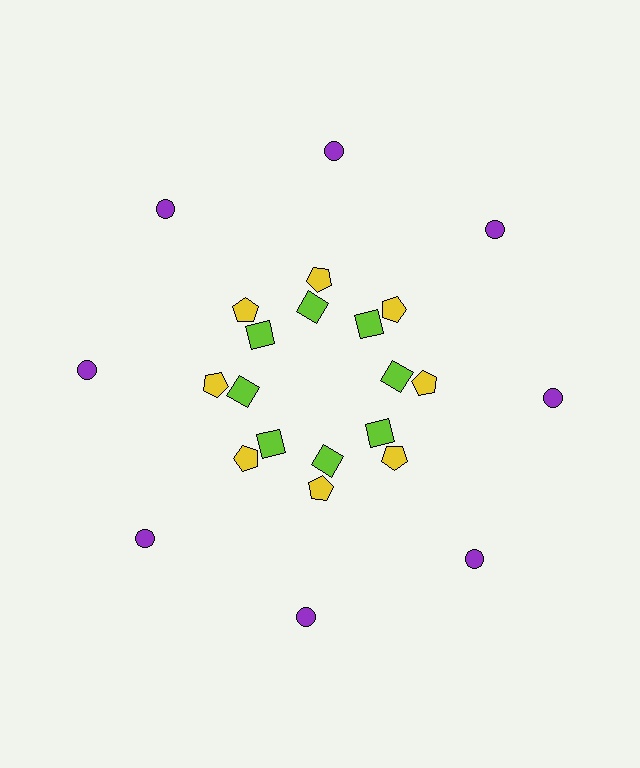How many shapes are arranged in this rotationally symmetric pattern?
There are 24 shapes, arranged in 8 groups of 3.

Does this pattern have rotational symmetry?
Yes, this pattern has 8-fold rotational symmetry. It looks the same after rotating 45 degrees around the center.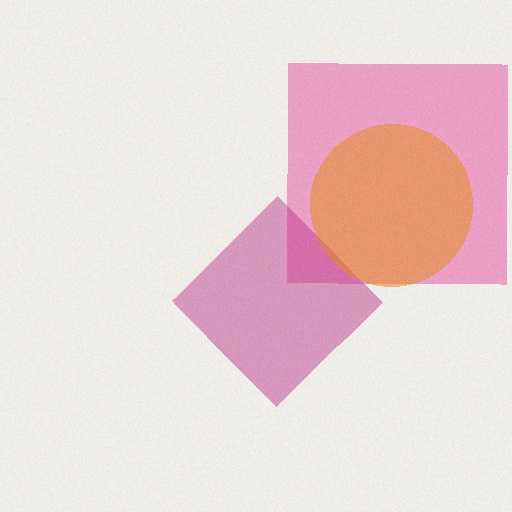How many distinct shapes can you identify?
There are 3 distinct shapes: a pink square, a magenta diamond, an orange circle.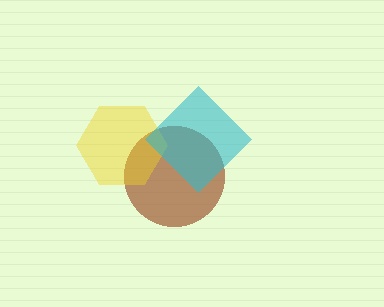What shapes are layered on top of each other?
The layered shapes are: a brown circle, a yellow hexagon, a cyan diamond.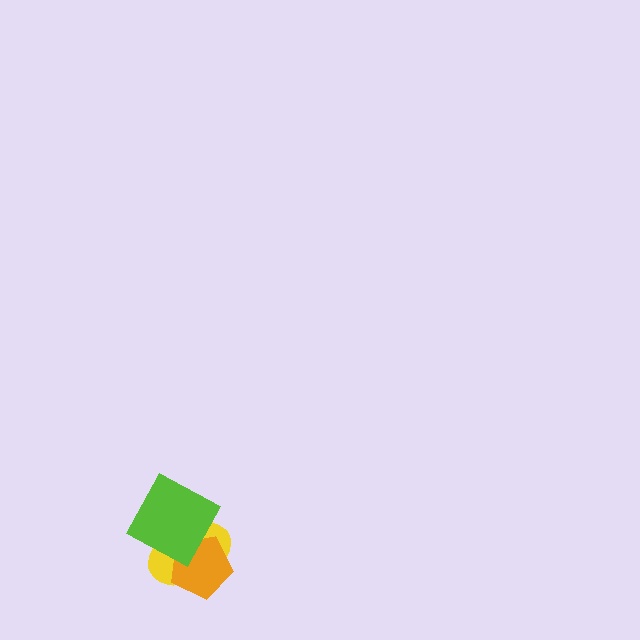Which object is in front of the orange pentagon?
The lime diamond is in front of the orange pentagon.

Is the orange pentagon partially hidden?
Yes, it is partially covered by another shape.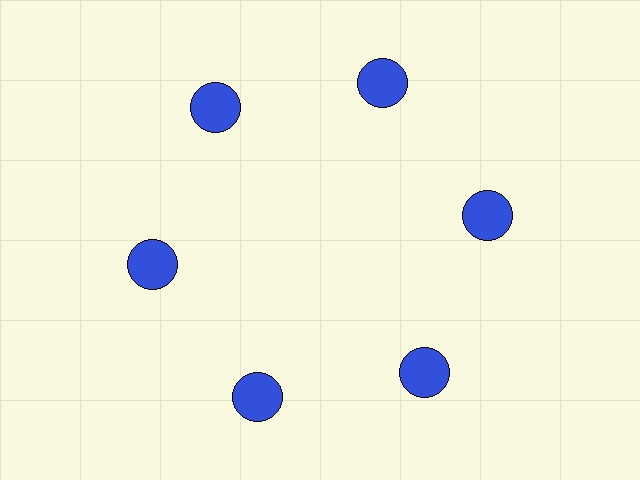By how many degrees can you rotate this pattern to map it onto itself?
The pattern maps onto itself every 60 degrees of rotation.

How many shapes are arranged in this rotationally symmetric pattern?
There are 6 shapes, arranged in 6 groups of 1.